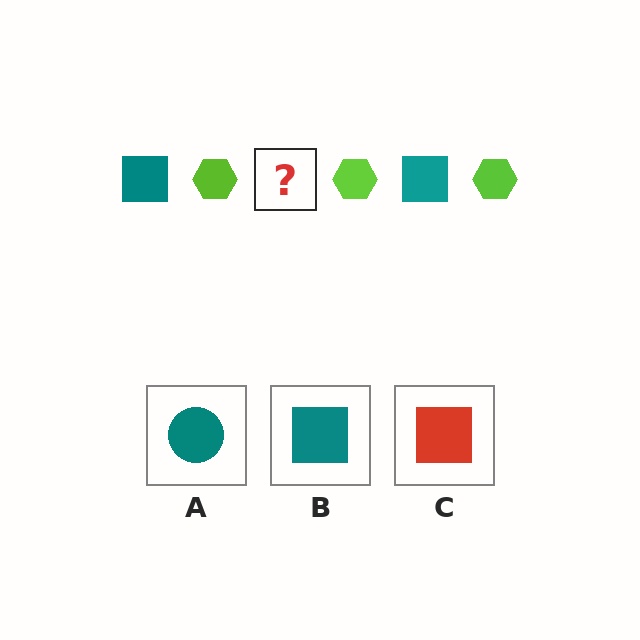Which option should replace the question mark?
Option B.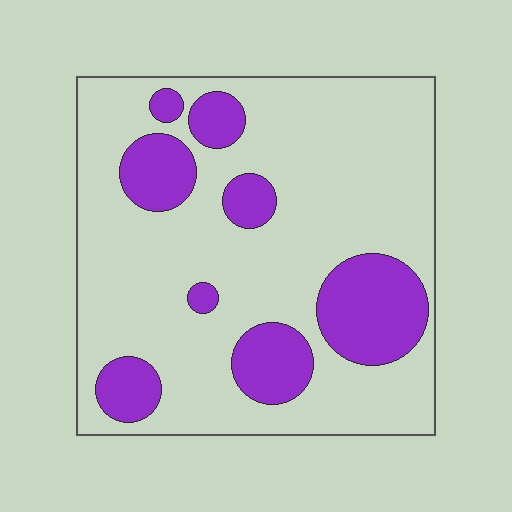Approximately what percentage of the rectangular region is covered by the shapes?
Approximately 25%.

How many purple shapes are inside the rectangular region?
8.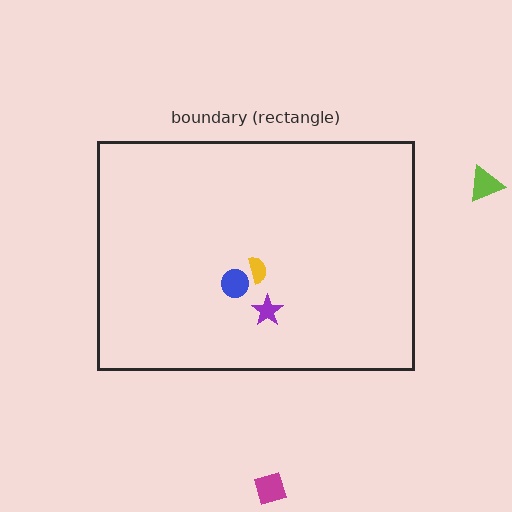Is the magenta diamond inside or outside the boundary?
Outside.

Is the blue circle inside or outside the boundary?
Inside.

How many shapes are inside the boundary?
3 inside, 2 outside.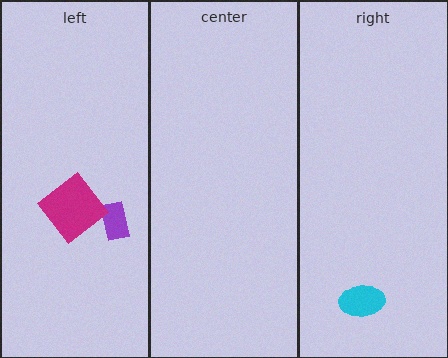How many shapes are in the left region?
2.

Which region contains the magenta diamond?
The left region.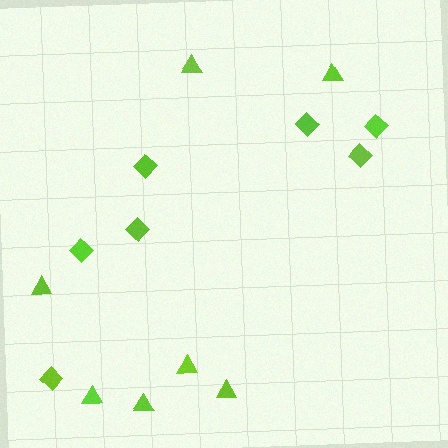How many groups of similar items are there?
There are 2 groups: one group of triangles (7) and one group of diamonds (7).